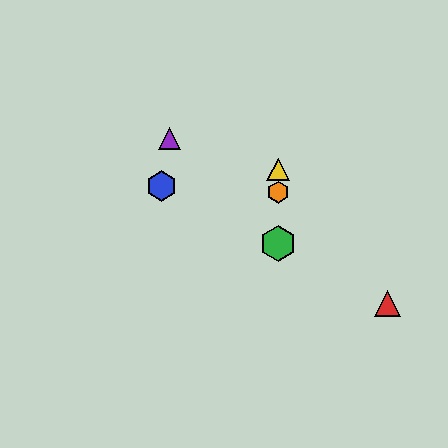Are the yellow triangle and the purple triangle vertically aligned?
No, the yellow triangle is at x≈278 and the purple triangle is at x≈170.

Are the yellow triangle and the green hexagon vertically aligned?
Yes, both are at x≈278.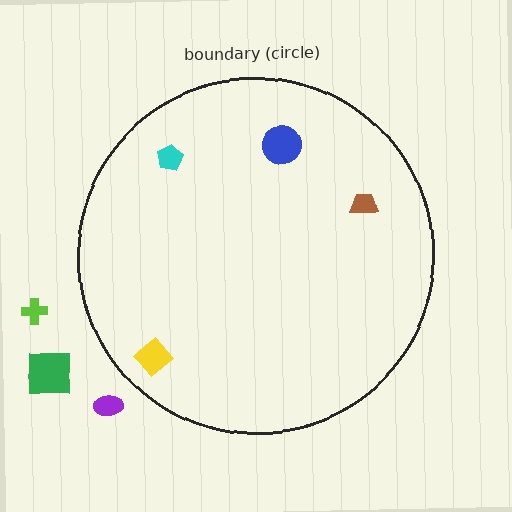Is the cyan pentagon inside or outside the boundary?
Inside.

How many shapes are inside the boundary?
4 inside, 3 outside.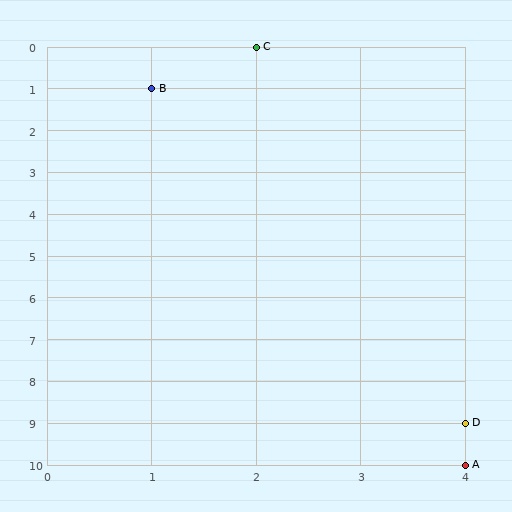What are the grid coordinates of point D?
Point D is at grid coordinates (4, 9).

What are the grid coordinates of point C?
Point C is at grid coordinates (2, 0).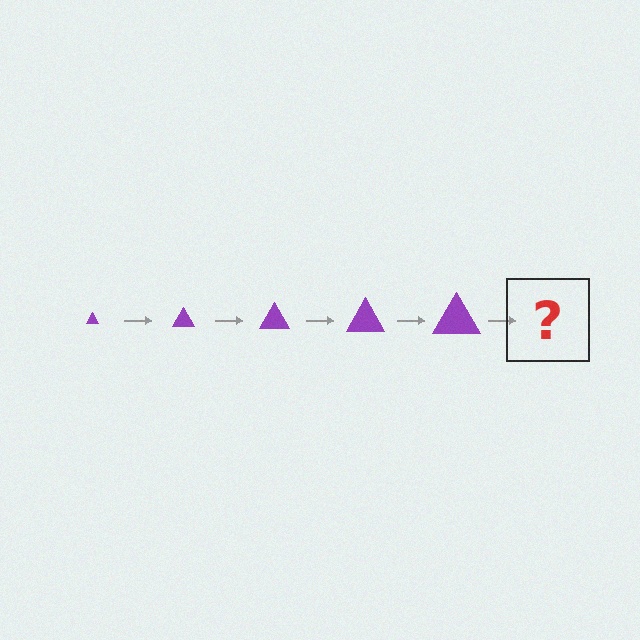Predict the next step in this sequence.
The next step is a purple triangle, larger than the previous one.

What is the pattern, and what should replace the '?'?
The pattern is that the triangle gets progressively larger each step. The '?' should be a purple triangle, larger than the previous one.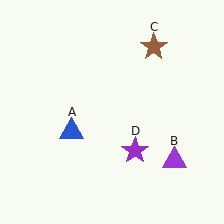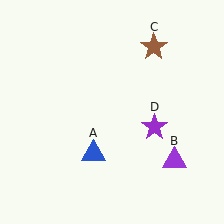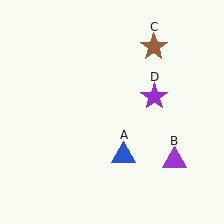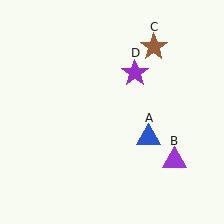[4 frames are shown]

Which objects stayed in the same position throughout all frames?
Purple triangle (object B) and brown star (object C) remained stationary.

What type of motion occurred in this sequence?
The blue triangle (object A), purple star (object D) rotated counterclockwise around the center of the scene.